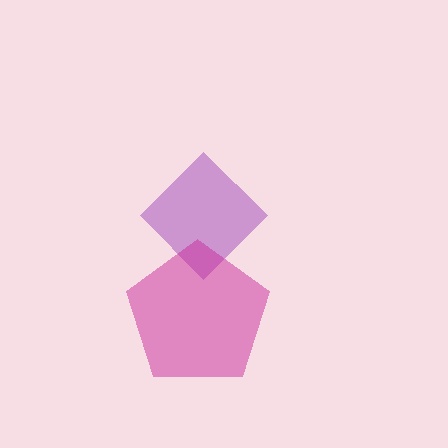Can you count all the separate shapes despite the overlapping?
Yes, there are 2 separate shapes.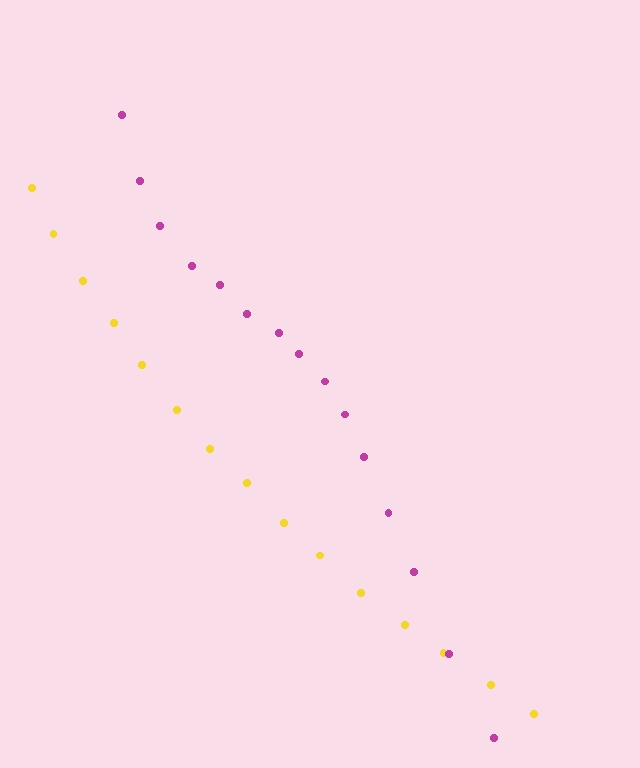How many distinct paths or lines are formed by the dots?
There are 2 distinct paths.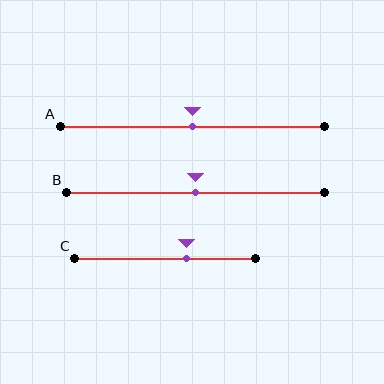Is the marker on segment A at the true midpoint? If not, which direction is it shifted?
Yes, the marker on segment A is at the true midpoint.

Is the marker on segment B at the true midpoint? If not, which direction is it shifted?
Yes, the marker on segment B is at the true midpoint.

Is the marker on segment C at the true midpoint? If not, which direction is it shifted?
No, the marker on segment C is shifted to the right by about 12% of the segment length.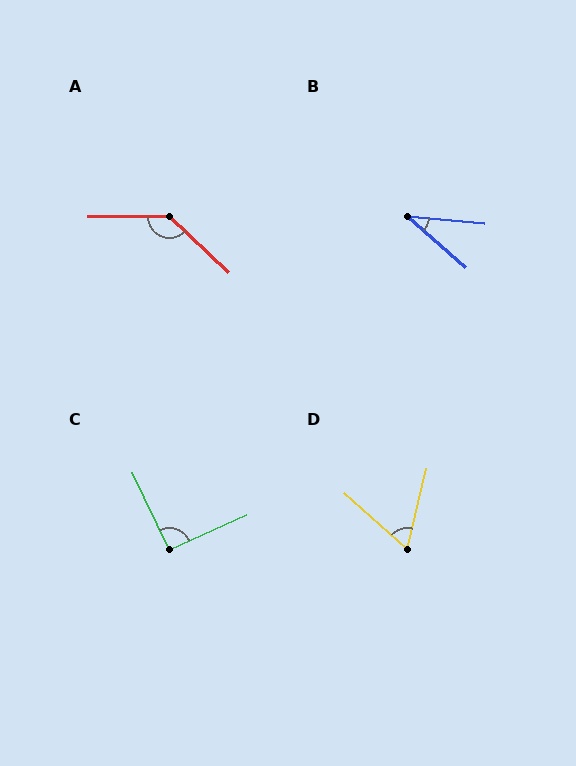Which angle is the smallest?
B, at approximately 36 degrees.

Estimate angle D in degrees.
Approximately 62 degrees.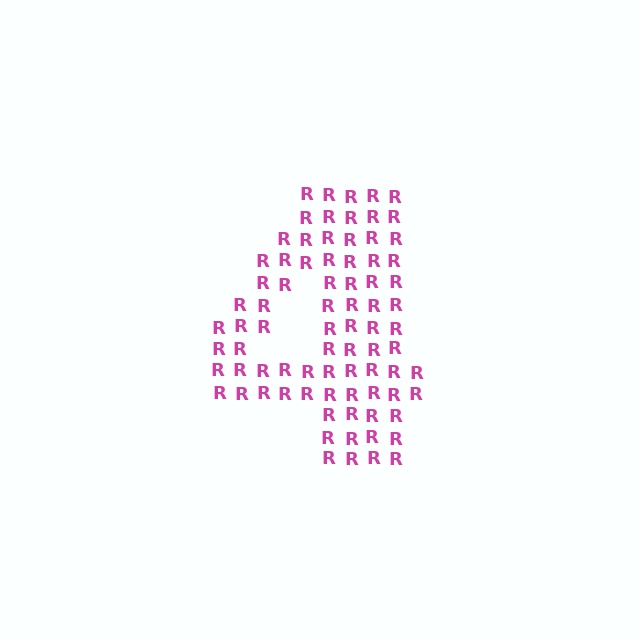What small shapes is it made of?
It is made of small letter R's.